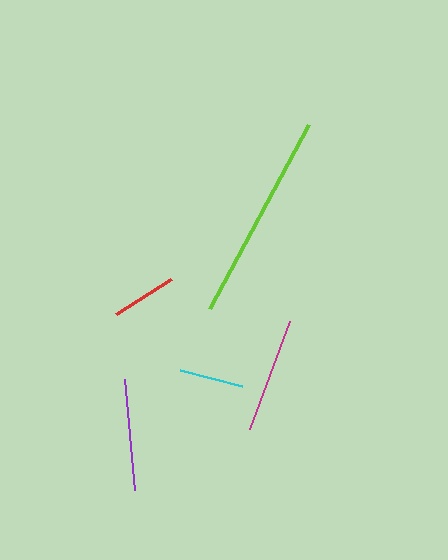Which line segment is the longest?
The lime line is the longest at approximately 209 pixels.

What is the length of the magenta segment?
The magenta segment is approximately 116 pixels long.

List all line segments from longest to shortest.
From longest to shortest: lime, magenta, purple, red, cyan.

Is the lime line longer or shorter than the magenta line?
The lime line is longer than the magenta line.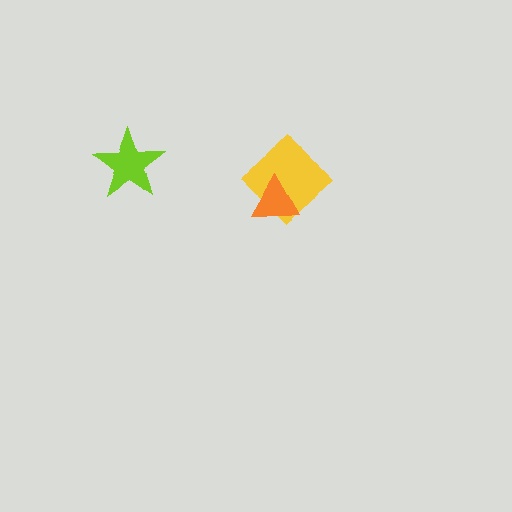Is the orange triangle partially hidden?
No, no other shape covers it.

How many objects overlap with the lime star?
0 objects overlap with the lime star.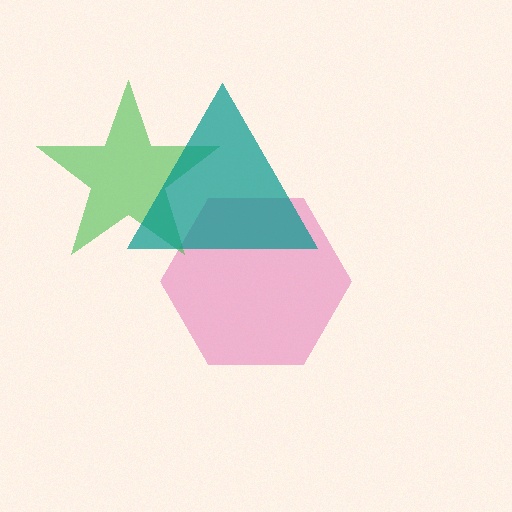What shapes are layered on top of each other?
The layered shapes are: a pink hexagon, a green star, a teal triangle.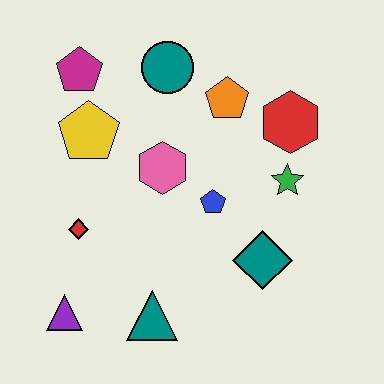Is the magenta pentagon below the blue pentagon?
No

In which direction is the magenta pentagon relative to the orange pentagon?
The magenta pentagon is to the left of the orange pentagon.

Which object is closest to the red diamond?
The purple triangle is closest to the red diamond.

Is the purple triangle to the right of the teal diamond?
No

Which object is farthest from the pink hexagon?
The purple triangle is farthest from the pink hexagon.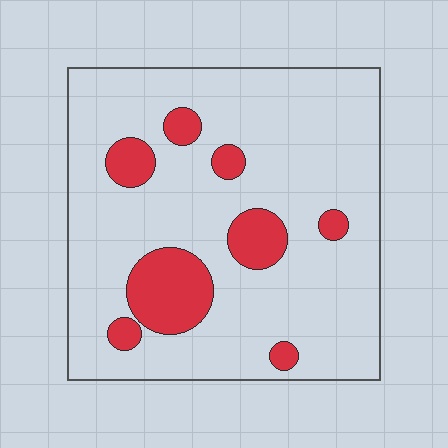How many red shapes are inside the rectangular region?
8.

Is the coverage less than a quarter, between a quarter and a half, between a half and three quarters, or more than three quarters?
Less than a quarter.